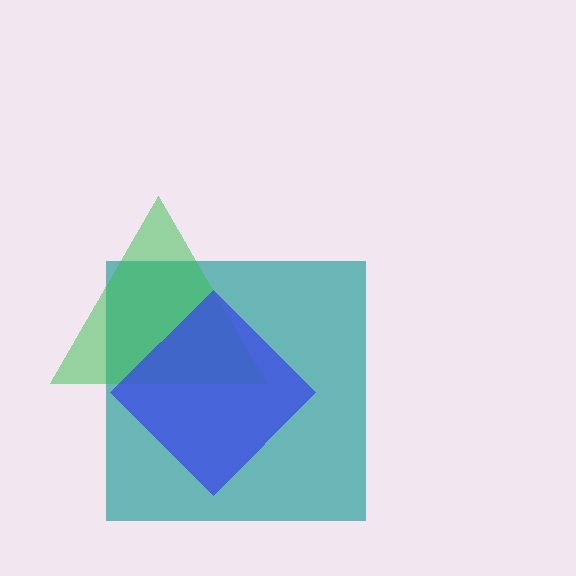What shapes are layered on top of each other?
The layered shapes are: a teal square, a green triangle, a blue diamond.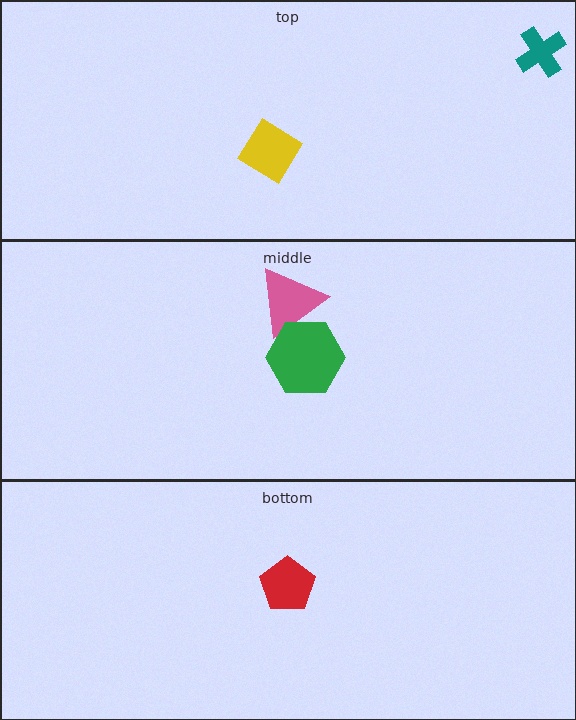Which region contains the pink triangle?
The middle region.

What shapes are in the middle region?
The pink triangle, the green hexagon.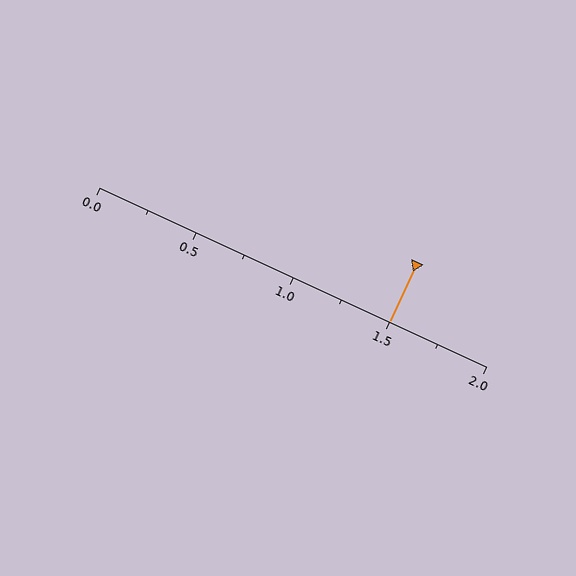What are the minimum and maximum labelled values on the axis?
The axis runs from 0.0 to 2.0.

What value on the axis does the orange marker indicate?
The marker indicates approximately 1.5.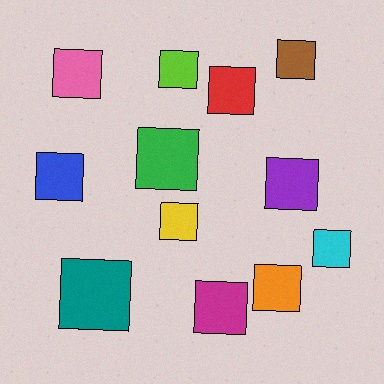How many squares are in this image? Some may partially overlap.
There are 12 squares.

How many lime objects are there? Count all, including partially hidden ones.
There is 1 lime object.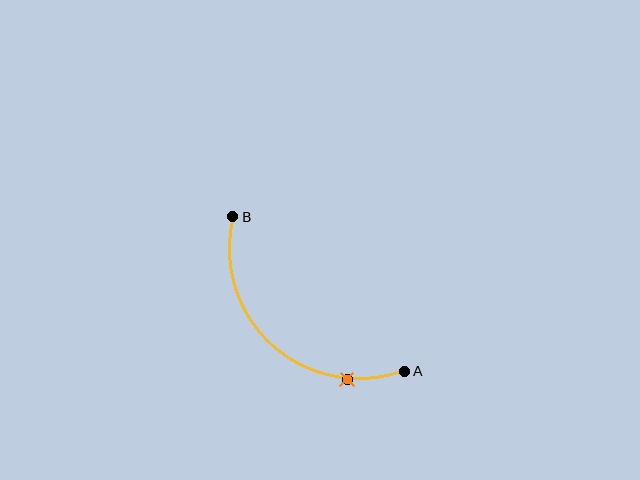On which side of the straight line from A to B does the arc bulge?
The arc bulges below and to the left of the straight line connecting A and B.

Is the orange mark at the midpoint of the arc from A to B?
No. The orange mark lies on the arc but is closer to endpoint A. The arc midpoint would be at the point on the curve equidistant along the arc from both A and B.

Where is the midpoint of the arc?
The arc midpoint is the point on the curve farthest from the straight line joining A and B. It sits below and to the left of that line.